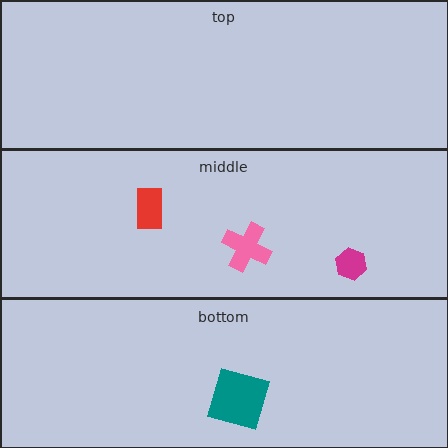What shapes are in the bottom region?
The teal square.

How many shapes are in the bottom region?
1.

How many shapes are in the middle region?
3.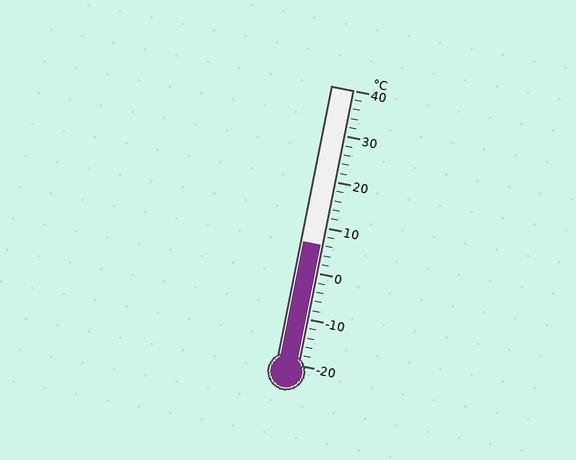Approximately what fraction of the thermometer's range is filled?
The thermometer is filled to approximately 45% of its range.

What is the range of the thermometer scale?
The thermometer scale ranges from -20°C to 40°C.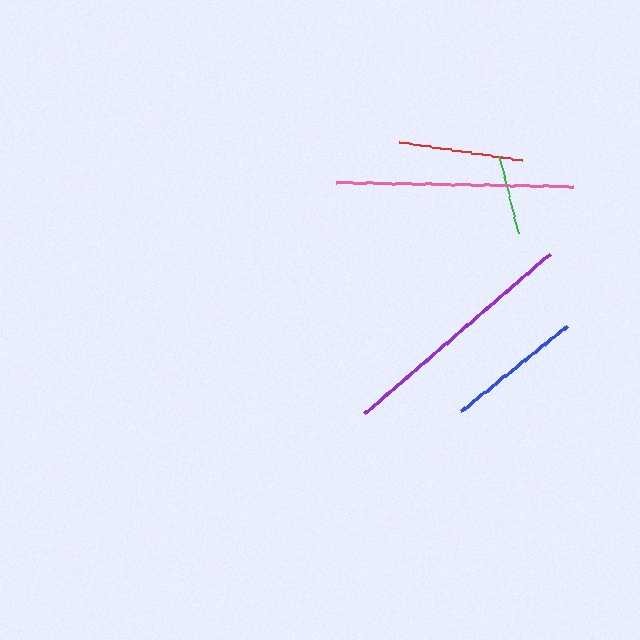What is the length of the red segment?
The red segment is approximately 125 pixels long.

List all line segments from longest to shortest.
From longest to shortest: purple, pink, blue, red, green.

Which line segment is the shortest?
The green line is the shortest at approximately 78 pixels.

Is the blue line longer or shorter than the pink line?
The pink line is longer than the blue line.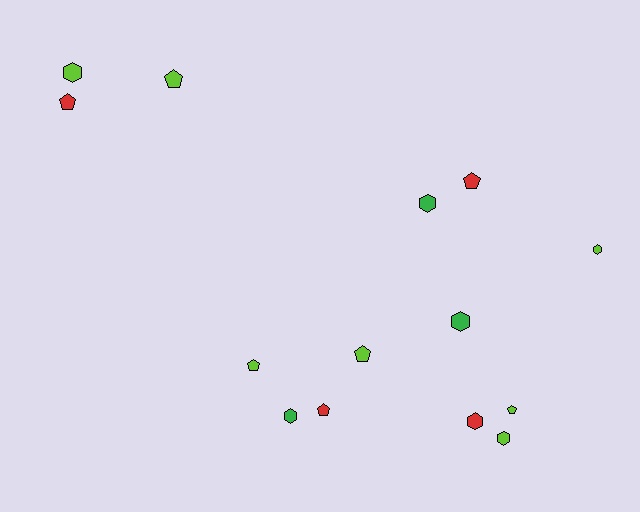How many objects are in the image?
There are 14 objects.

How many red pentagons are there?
There are 3 red pentagons.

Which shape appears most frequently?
Pentagon, with 7 objects.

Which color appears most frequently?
Lime, with 7 objects.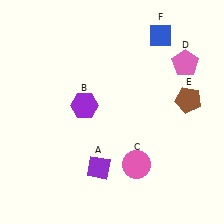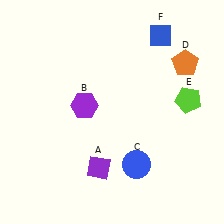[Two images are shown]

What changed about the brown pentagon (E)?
In Image 1, E is brown. In Image 2, it changed to lime.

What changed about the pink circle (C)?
In Image 1, C is pink. In Image 2, it changed to blue.